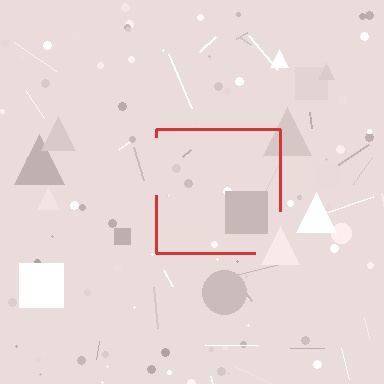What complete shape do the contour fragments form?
The contour fragments form a square.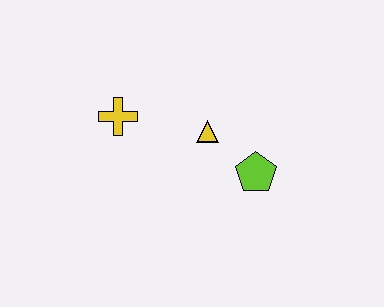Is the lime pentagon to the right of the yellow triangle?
Yes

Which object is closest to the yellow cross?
The yellow triangle is closest to the yellow cross.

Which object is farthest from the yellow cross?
The lime pentagon is farthest from the yellow cross.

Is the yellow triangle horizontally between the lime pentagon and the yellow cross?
Yes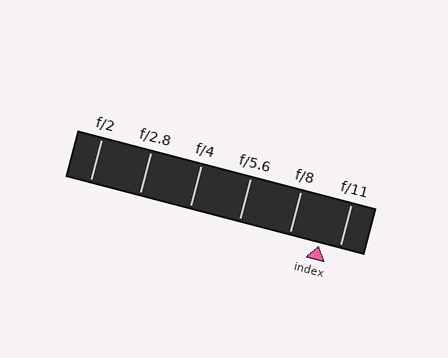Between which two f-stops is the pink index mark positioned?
The index mark is between f/8 and f/11.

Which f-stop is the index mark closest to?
The index mark is closest to f/11.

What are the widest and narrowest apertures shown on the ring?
The widest aperture shown is f/2 and the narrowest is f/11.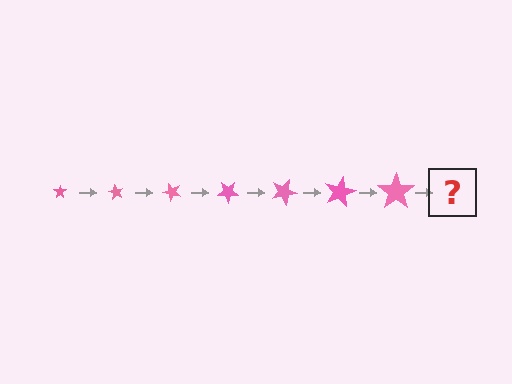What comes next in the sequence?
The next element should be a star, larger than the previous one and rotated 420 degrees from the start.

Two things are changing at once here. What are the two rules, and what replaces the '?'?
The two rules are that the star grows larger each step and it rotates 60 degrees each step. The '?' should be a star, larger than the previous one and rotated 420 degrees from the start.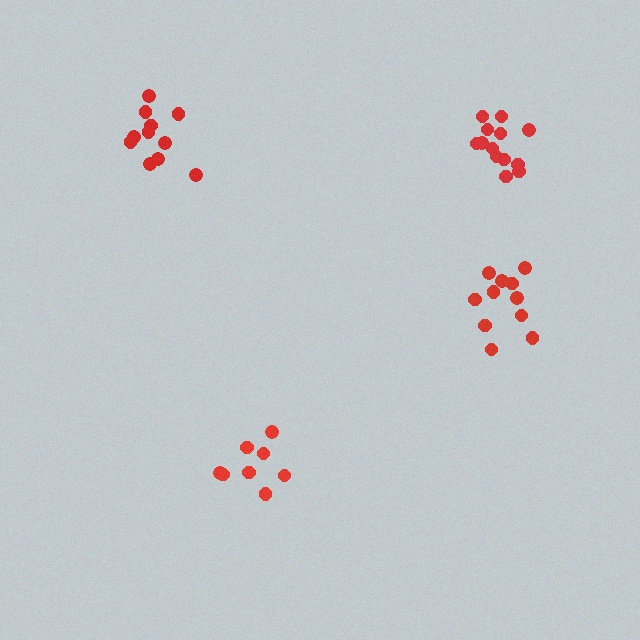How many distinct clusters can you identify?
There are 4 distinct clusters.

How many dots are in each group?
Group 1: 11 dots, Group 2: 11 dots, Group 3: 13 dots, Group 4: 8 dots (43 total).